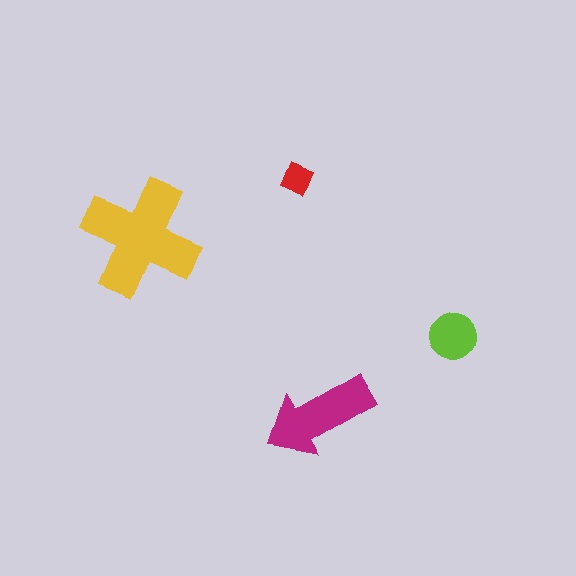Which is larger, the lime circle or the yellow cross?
The yellow cross.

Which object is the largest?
The yellow cross.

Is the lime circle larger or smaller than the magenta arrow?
Smaller.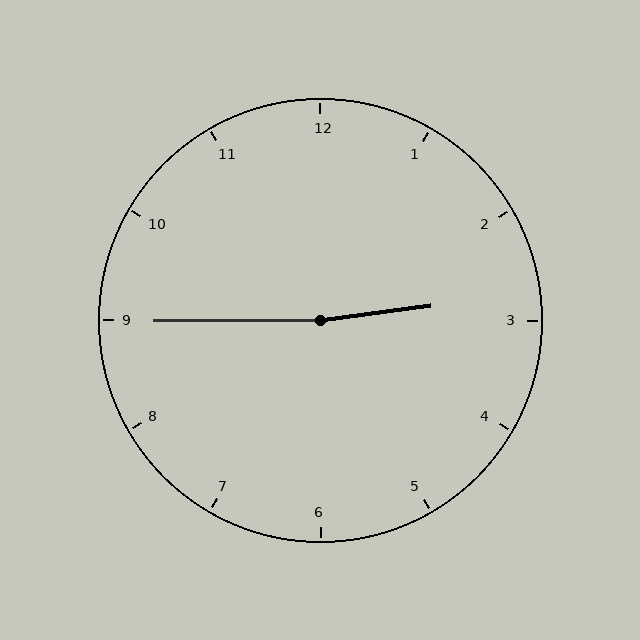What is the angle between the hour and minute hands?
Approximately 172 degrees.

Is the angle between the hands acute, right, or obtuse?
It is obtuse.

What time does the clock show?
2:45.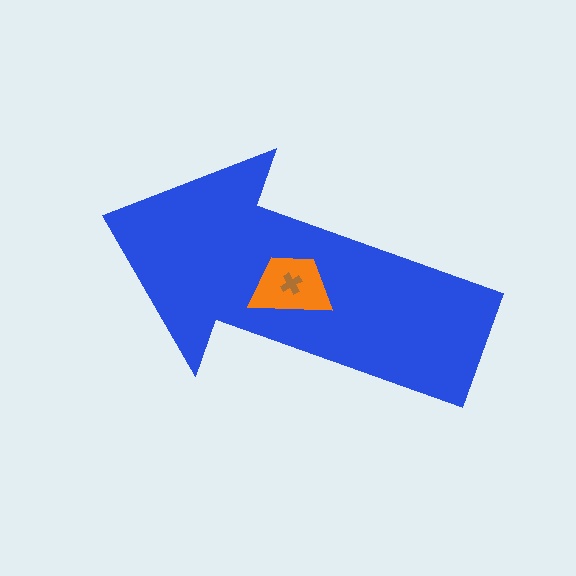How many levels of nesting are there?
3.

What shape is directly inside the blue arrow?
The orange trapezoid.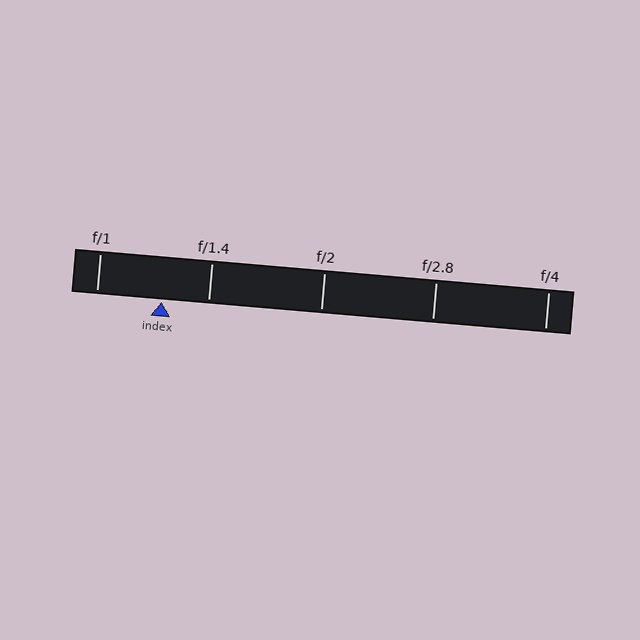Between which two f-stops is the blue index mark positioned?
The index mark is between f/1 and f/1.4.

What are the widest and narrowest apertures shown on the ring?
The widest aperture shown is f/1 and the narrowest is f/4.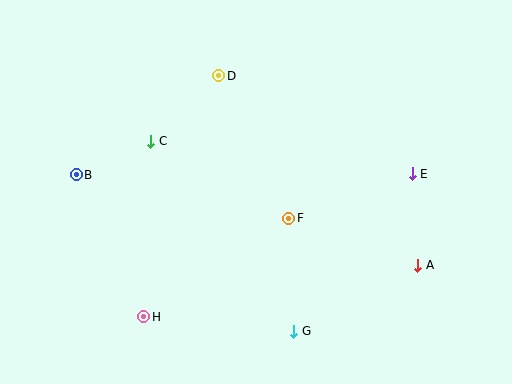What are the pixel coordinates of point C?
Point C is at (151, 141).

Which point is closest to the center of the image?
Point F at (289, 218) is closest to the center.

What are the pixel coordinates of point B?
Point B is at (76, 175).